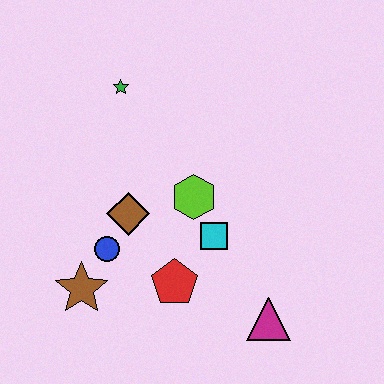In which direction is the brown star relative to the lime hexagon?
The brown star is to the left of the lime hexagon.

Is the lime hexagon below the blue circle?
No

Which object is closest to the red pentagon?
The cyan square is closest to the red pentagon.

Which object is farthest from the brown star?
The green star is farthest from the brown star.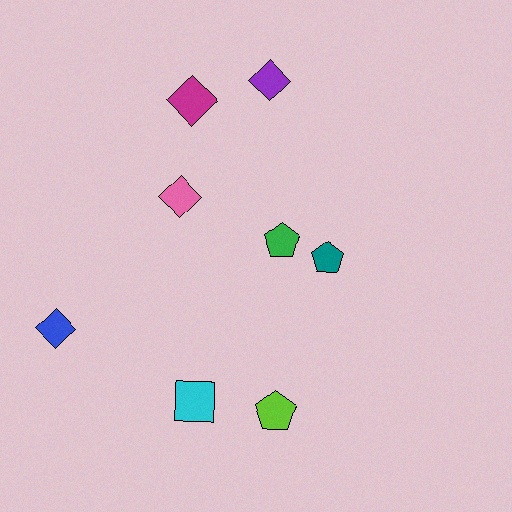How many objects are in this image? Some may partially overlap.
There are 8 objects.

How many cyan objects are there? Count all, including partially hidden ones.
There is 1 cyan object.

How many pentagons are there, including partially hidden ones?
There are 3 pentagons.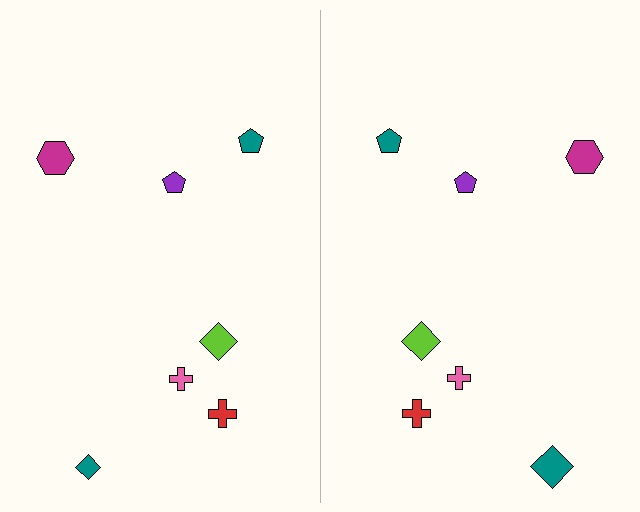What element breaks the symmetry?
The teal diamond on the right side has a different size than its mirror counterpart.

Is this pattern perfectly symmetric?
No, the pattern is not perfectly symmetric. The teal diamond on the right side has a different size than its mirror counterpart.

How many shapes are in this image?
There are 14 shapes in this image.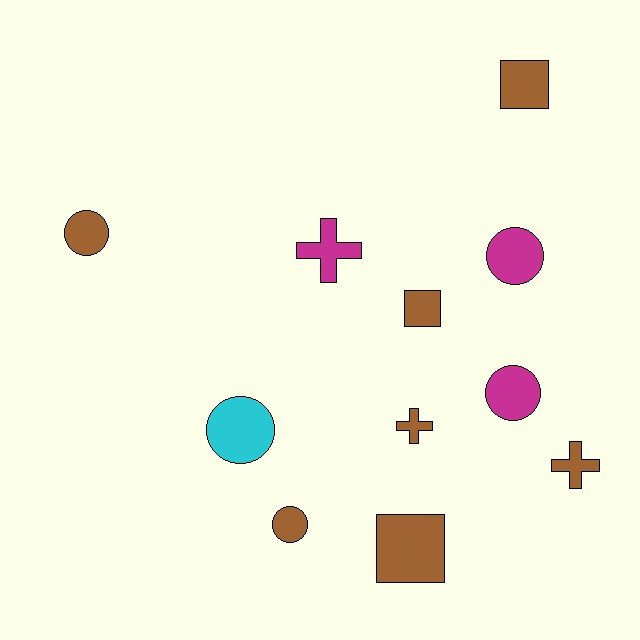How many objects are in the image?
There are 11 objects.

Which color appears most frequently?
Brown, with 7 objects.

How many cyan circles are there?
There is 1 cyan circle.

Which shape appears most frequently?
Circle, with 5 objects.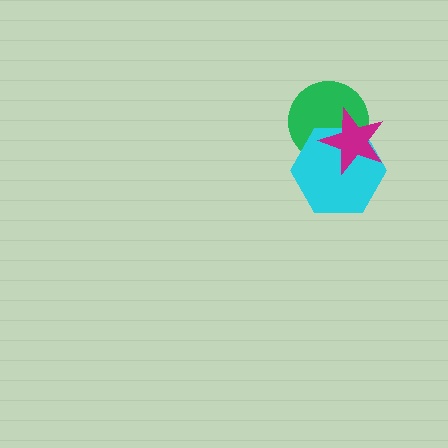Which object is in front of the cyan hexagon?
The magenta star is in front of the cyan hexagon.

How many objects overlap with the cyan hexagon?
2 objects overlap with the cyan hexagon.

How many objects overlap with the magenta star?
2 objects overlap with the magenta star.